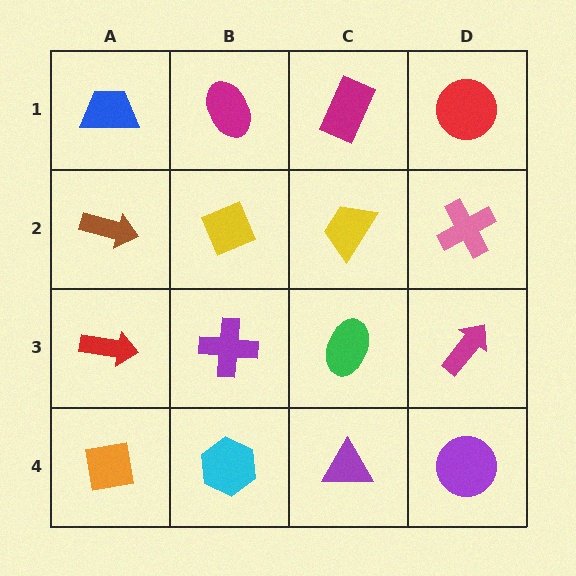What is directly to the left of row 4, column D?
A purple triangle.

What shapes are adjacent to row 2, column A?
A blue trapezoid (row 1, column A), a red arrow (row 3, column A), a yellow diamond (row 2, column B).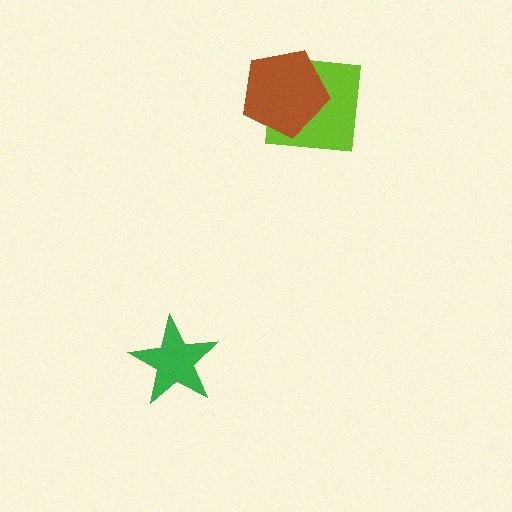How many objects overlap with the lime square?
1 object overlaps with the lime square.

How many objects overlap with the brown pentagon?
1 object overlaps with the brown pentagon.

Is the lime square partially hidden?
Yes, it is partially covered by another shape.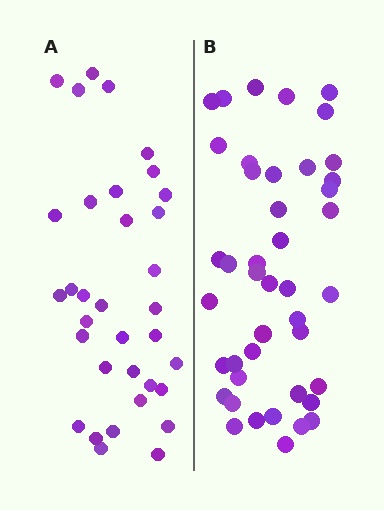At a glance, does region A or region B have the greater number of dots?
Region B (the right region) has more dots.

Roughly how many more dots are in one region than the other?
Region B has roughly 8 or so more dots than region A.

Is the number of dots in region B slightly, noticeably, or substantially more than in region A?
Region B has noticeably more, but not dramatically so. The ratio is roughly 1.3 to 1.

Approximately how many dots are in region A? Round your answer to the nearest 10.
About 30 dots. (The exact count is 34, which rounds to 30.)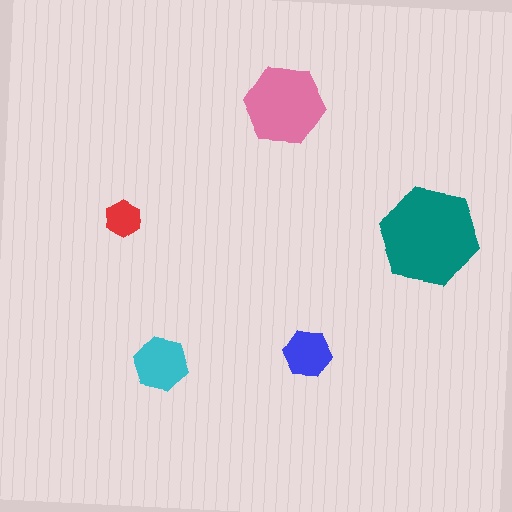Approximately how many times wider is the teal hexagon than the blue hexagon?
About 2 times wider.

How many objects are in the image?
There are 5 objects in the image.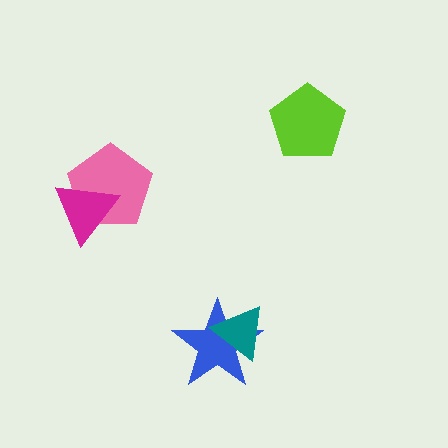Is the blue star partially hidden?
Yes, it is partially covered by another shape.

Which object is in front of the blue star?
The teal triangle is in front of the blue star.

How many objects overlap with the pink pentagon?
1 object overlaps with the pink pentagon.